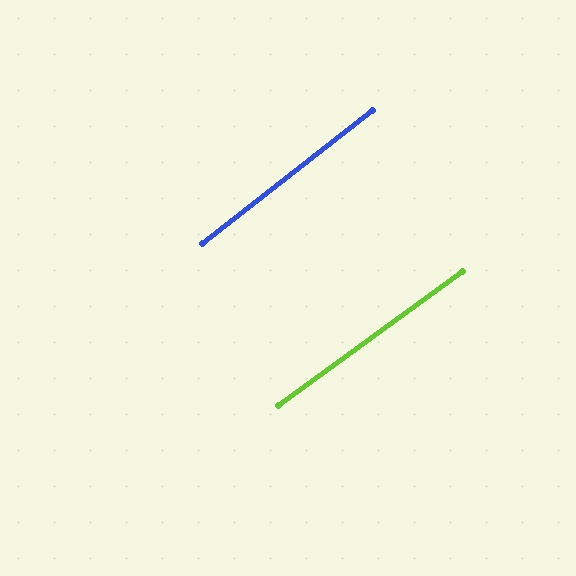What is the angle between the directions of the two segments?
Approximately 2 degrees.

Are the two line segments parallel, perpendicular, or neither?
Parallel — their directions differ by only 2.0°.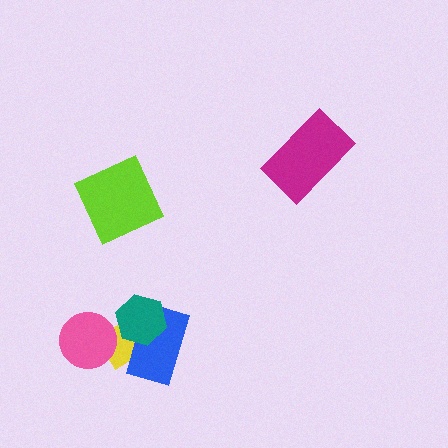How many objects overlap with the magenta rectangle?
0 objects overlap with the magenta rectangle.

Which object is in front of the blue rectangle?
The teal hexagon is in front of the blue rectangle.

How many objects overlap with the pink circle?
1 object overlaps with the pink circle.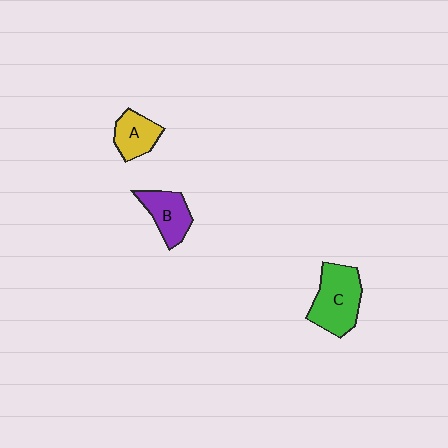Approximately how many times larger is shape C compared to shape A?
Approximately 1.7 times.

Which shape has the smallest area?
Shape A (yellow).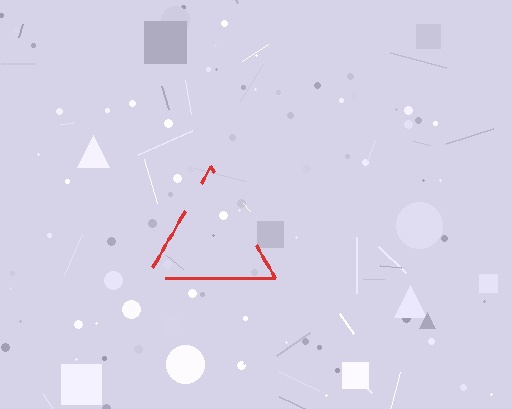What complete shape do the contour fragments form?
The contour fragments form a triangle.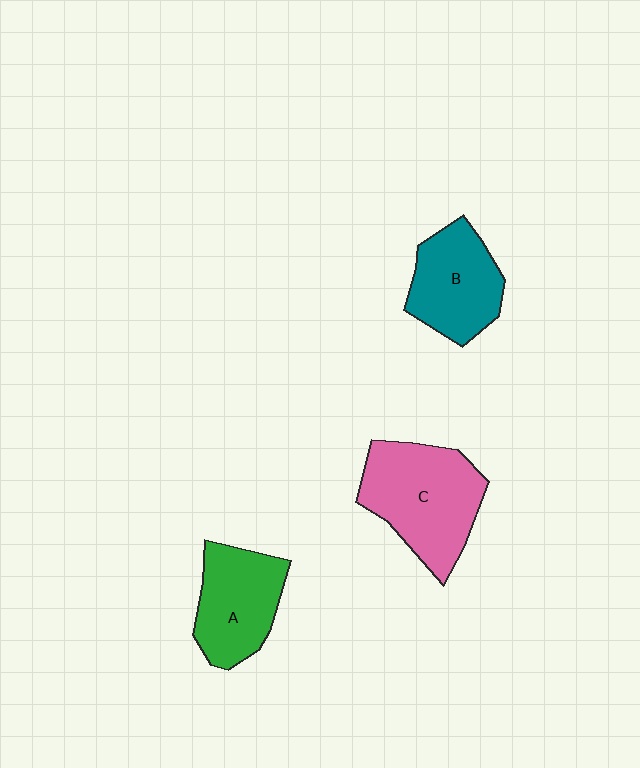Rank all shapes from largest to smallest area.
From largest to smallest: C (pink), A (green), B (teal).